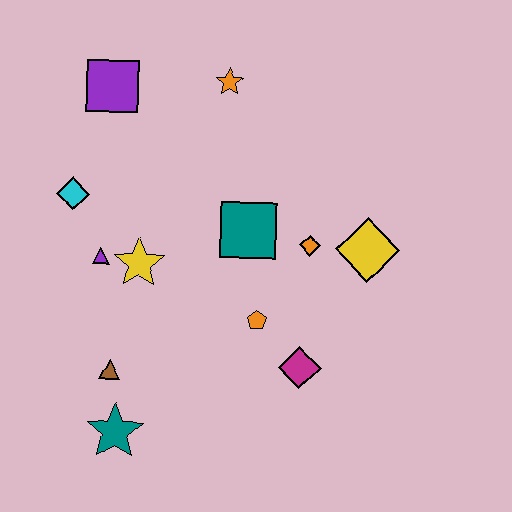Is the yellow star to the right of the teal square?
No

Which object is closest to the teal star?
The brown triangle is closest to the teal star.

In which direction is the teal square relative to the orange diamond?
The teal square is to the left of the orange diamond.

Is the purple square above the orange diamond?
Yes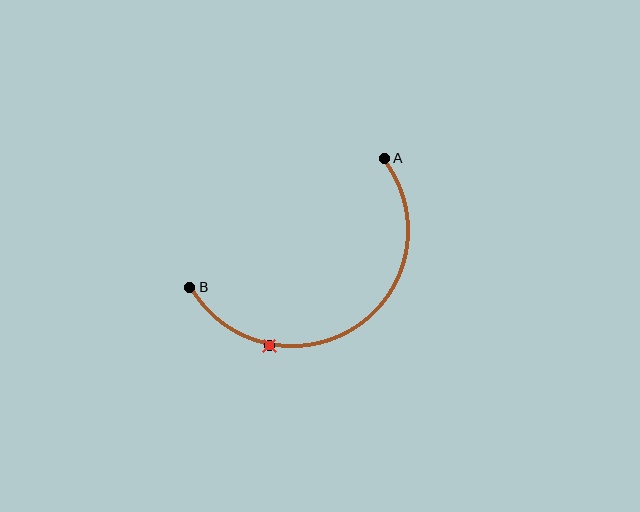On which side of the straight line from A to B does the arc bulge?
The arc bulges below the straight line connecting A and B.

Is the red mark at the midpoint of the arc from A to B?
No. The red mark lies on the arc but is closer to endpoint B. The arc midpoint would be at the point on the curve equidistant along the arc from both A and B.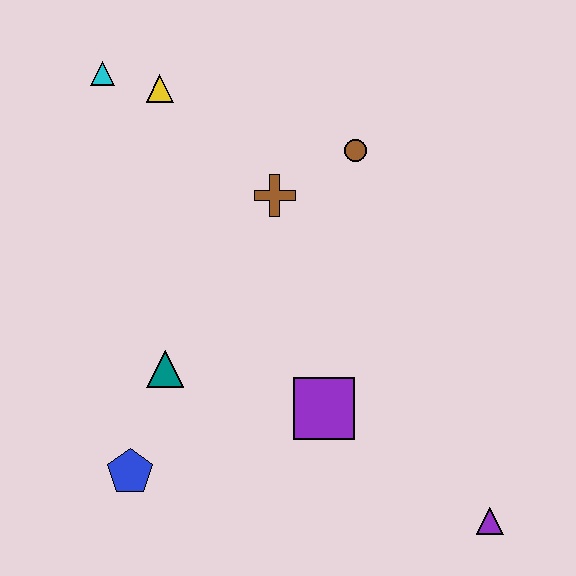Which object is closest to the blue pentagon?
The teal triangle is closest to the blue pentagon.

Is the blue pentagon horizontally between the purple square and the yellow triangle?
No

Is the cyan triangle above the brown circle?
Yes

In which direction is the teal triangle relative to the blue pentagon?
The teal triangle is above the blue pentagon.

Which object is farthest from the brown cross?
The purple triangle is farthest from the brown cross.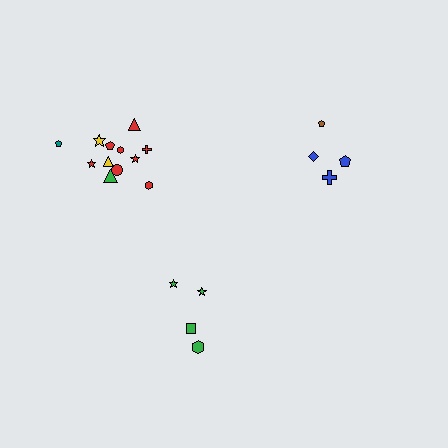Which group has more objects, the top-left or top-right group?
The top-left group.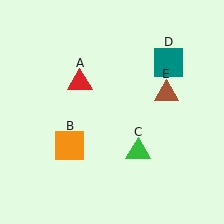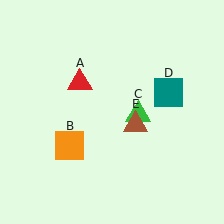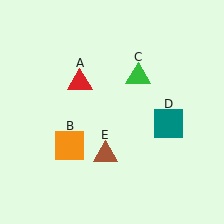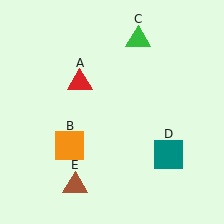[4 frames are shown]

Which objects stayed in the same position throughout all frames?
Red triangle (object A) and orange square (object B) remained stationary.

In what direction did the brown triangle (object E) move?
The brown triangle (object E) moved down and to the left.